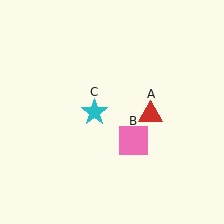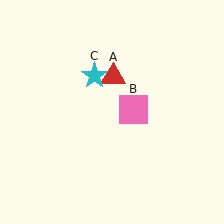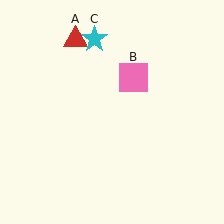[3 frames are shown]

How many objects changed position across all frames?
3 objects changed position: red triangle (object A), pink square (object B), cyan star (object C).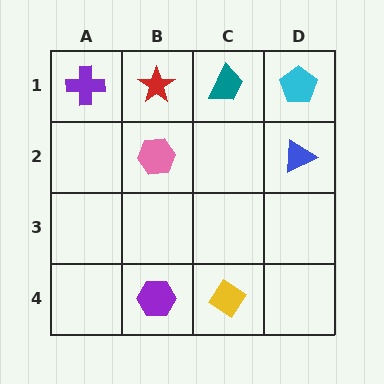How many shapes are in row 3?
0 shapes.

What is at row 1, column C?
A teal trapezoid.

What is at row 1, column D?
A cyan pentagon.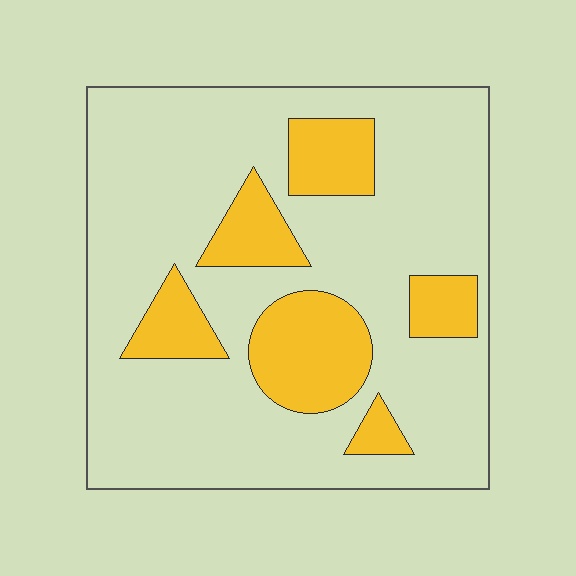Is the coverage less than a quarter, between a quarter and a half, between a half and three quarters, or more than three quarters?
Less than a quarter.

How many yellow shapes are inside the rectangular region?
6.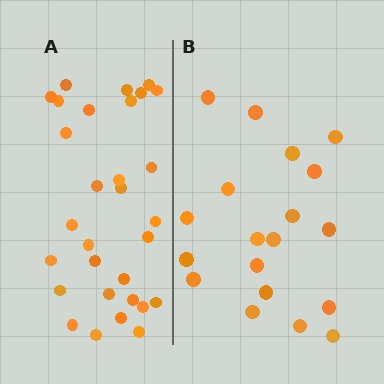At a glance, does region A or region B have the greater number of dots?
Region A (the left region) has more dots.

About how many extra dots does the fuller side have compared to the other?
Region A has roughly 12 or so more dots than region B.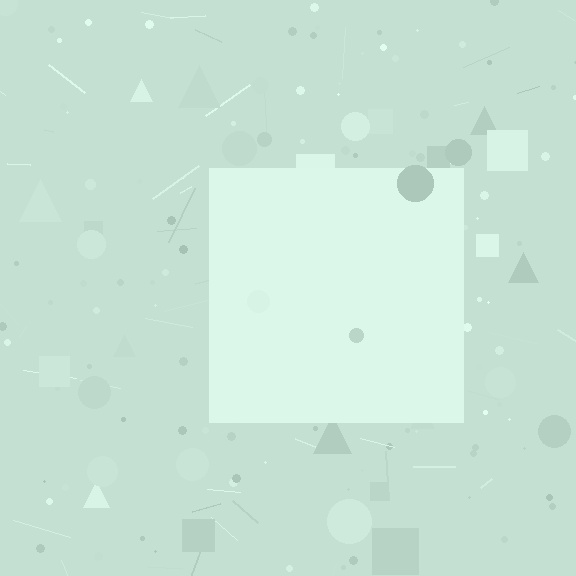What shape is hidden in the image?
A square is hidden in the image.